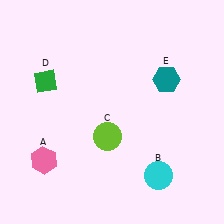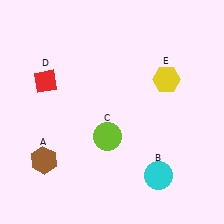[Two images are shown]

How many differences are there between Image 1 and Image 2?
There are 3 differences between the two images.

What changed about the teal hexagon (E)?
In Image 1, E is teal. In Image 2, it changed to yellow.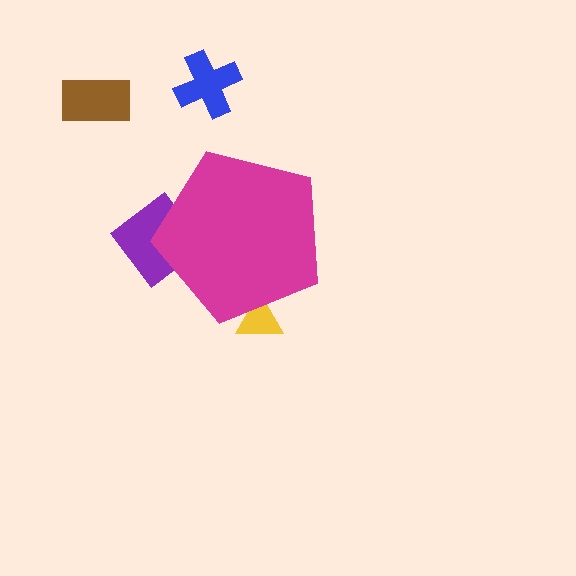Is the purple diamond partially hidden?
Yes, the purple diamond is partially hidden behind the magenta pentagon.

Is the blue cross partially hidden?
No, the blue cross is fully visible.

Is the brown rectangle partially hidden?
No, the brown rectangle is fully visible.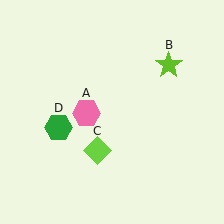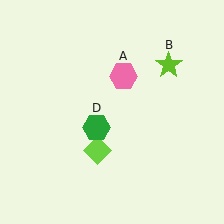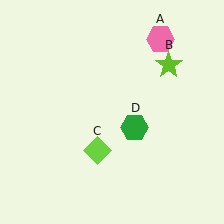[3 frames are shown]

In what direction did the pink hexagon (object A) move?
The pink hexagon (object A) moved up and to the right.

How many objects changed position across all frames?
2 objects changed position: pink hexagon (object A), green hexagon (object D).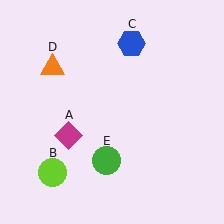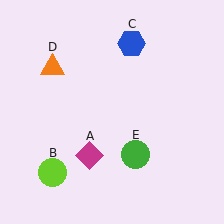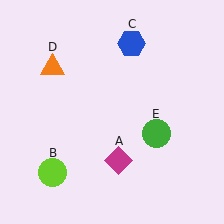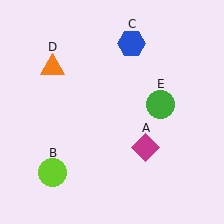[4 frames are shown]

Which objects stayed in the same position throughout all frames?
Lime circle (object B) and blue hexagon (object C) and orange triangle (object D) remained stationary.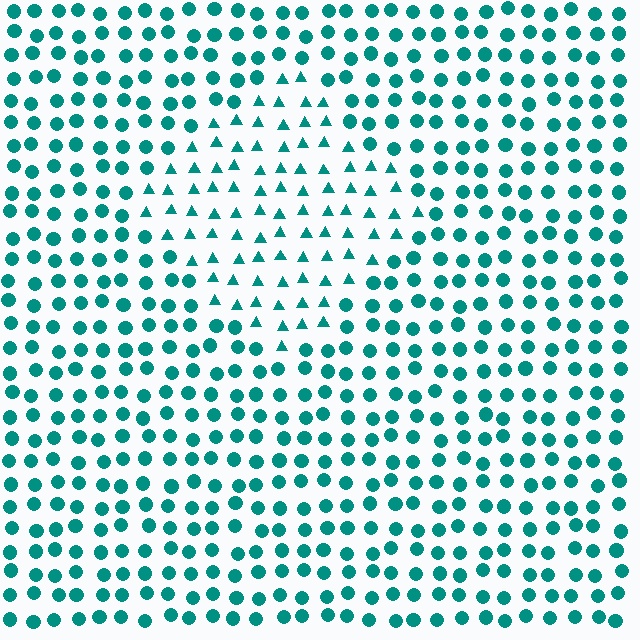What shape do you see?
I see a diamond.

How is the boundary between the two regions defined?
The boundary is defined by a change in element shape: triangles inside vs. circles outside. All elements share the same color and spacing.